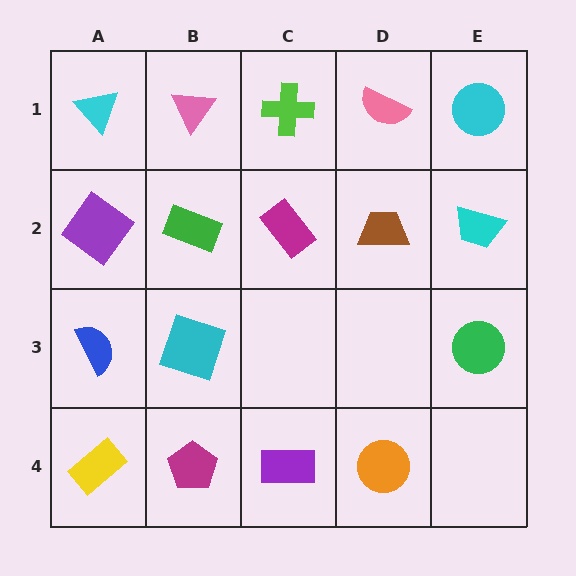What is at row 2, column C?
A magenta rectangle.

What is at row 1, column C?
A lime cross.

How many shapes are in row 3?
3 shapes.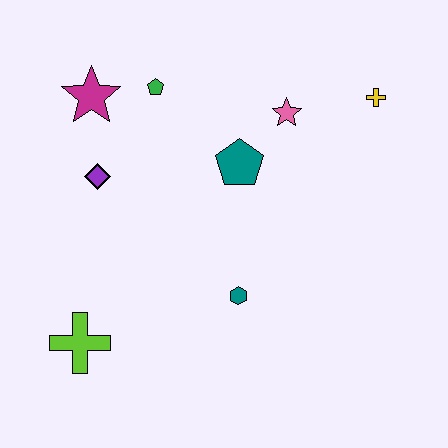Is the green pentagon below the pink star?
No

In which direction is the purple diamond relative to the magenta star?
The purple diamond is below the magenta star.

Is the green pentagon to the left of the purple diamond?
No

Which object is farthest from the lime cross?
The yellow cross is farthest from the lime cross.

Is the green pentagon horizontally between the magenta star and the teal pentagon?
Yes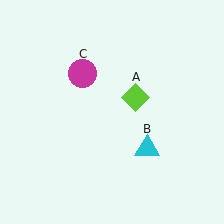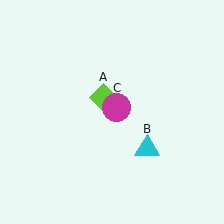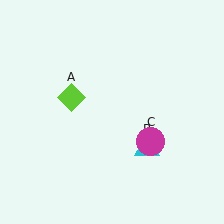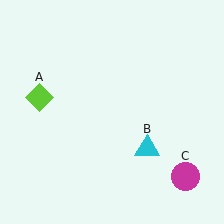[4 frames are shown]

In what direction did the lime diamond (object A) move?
The lime diamond (object A) moved left.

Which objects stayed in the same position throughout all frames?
Cyan triangle (object B) remained stationary.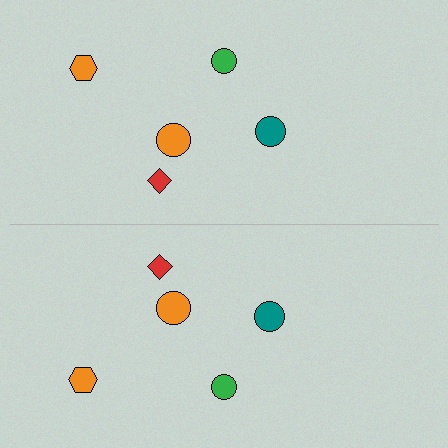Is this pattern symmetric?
Yes, this pattern has bilateral (reflection) symmetry.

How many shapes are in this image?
There are 10 shapes in this image.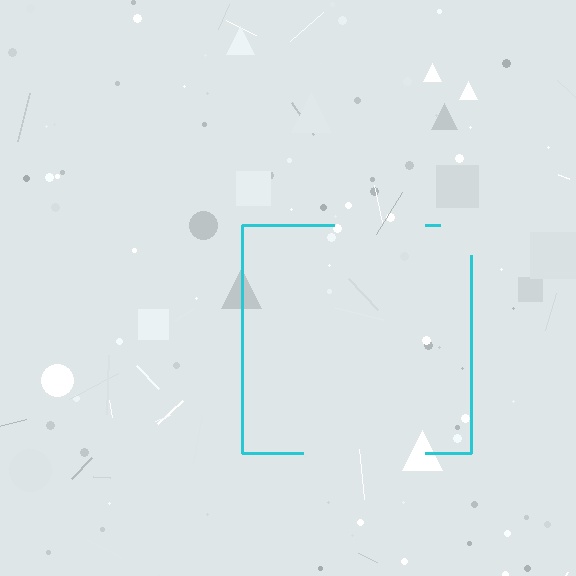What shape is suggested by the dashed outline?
The dashed outline suggests a square.